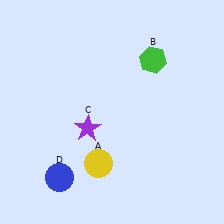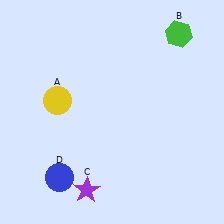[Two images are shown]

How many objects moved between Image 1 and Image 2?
3 objects moved between the two images.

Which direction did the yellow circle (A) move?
The yellow circle (A) moved up.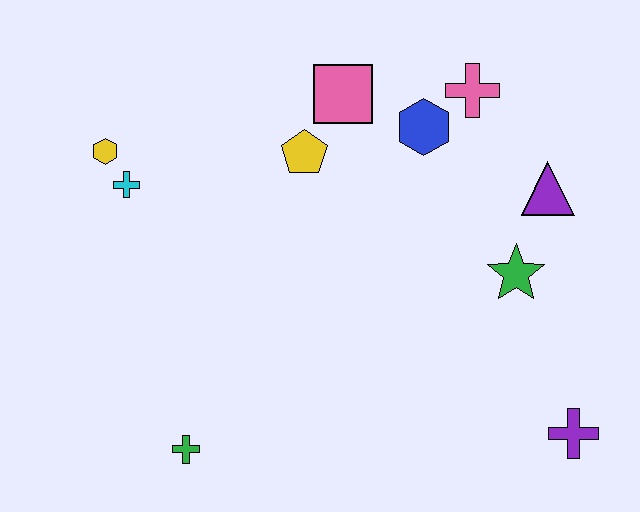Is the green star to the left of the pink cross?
No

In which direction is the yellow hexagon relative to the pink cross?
The yellow hexagon is to the left of the pink cross.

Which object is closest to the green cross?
The cyan cross is closest to the green cross.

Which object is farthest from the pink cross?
The green cross is farthest from the pink cross.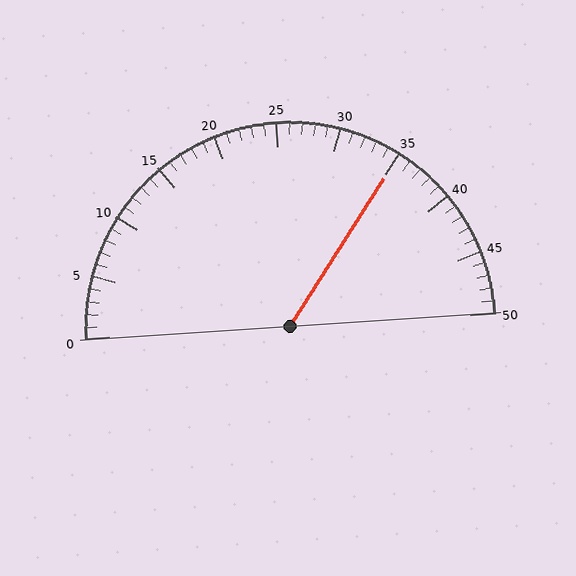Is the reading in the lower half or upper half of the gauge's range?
The reading is in the upper half of the range (0 to 50).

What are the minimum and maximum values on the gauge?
The gauge ranges from 0 to 50.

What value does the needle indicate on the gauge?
The needle indicates approximately 35.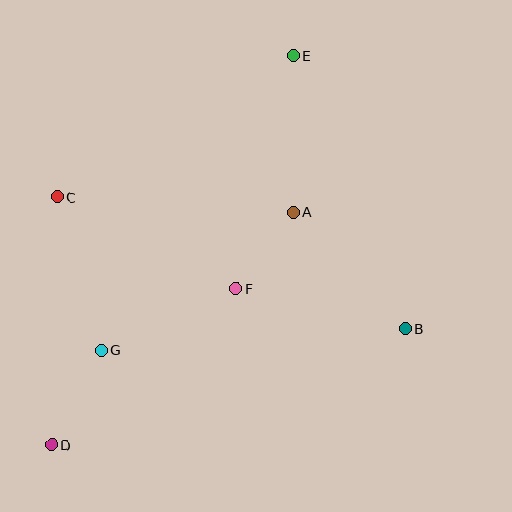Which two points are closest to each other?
Points A and F are closest to each other.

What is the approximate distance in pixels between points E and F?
The distance between E and F is approximately 240 pixels.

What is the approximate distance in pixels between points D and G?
The distance between D and G is approximately 107 pixels.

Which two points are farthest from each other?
Points D and E are farthest from each other.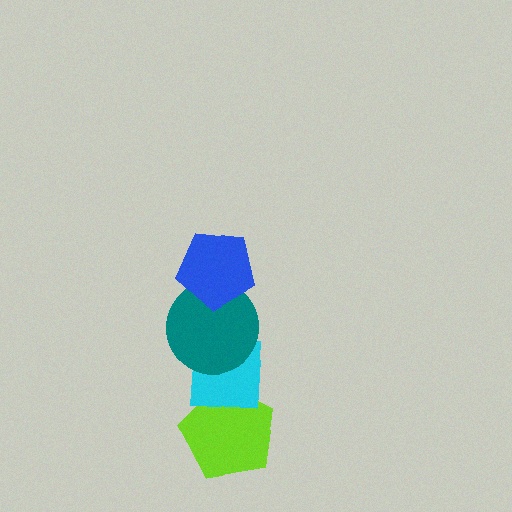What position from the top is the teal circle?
The teal circle is 2nd from the top.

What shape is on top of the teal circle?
The blue pentagon is on top of the teal circle.